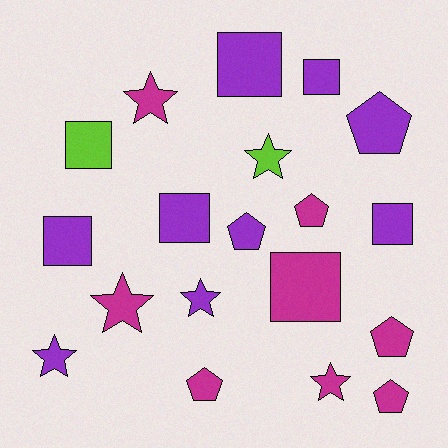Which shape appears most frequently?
Square, with 7 objects.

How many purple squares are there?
There are 5 purple squares.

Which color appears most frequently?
Purple, with 9 objects.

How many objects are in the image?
There are 19 objects.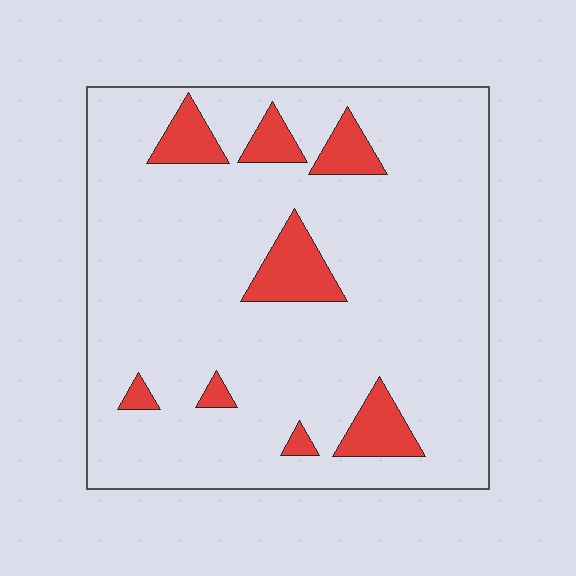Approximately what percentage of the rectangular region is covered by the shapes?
Approximately 10%.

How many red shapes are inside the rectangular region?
8.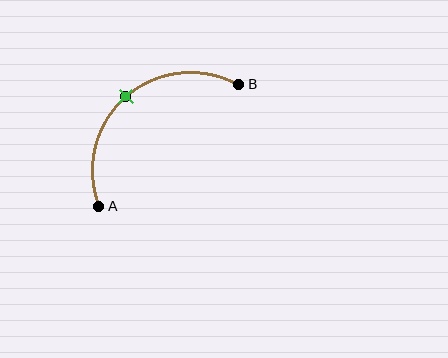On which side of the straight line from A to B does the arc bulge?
The arc bulges above and to the left of the straight line connecting A and B.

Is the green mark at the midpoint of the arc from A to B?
Yes. The green mark lies on the arc at equal arc-length from both A and B — it is the arc midpoint.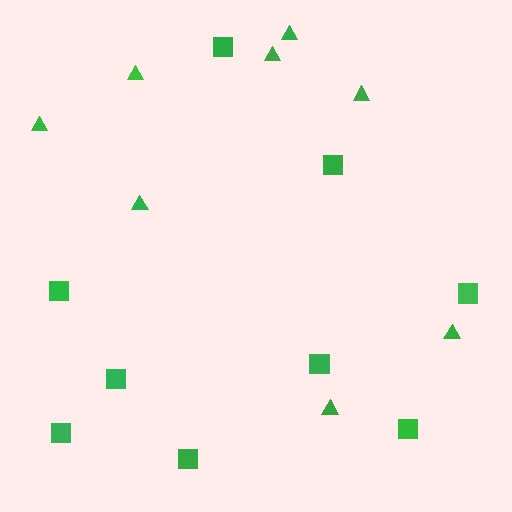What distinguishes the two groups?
There are 2 groups: one group of squares (9) and one group of triangles (8).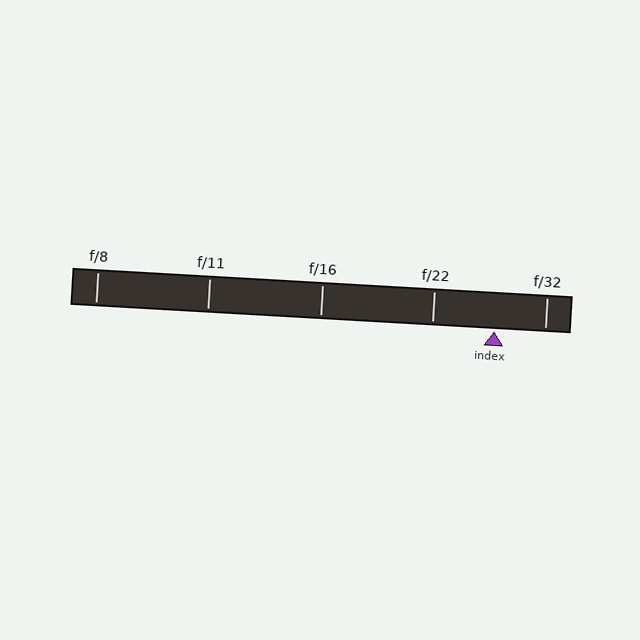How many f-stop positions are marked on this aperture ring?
There are 5 f-stop positions marked.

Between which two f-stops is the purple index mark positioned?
The index mark is between f/22 and f/32.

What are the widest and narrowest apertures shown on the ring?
The widest aperture shown is f/8 and the narrowest is f/32.